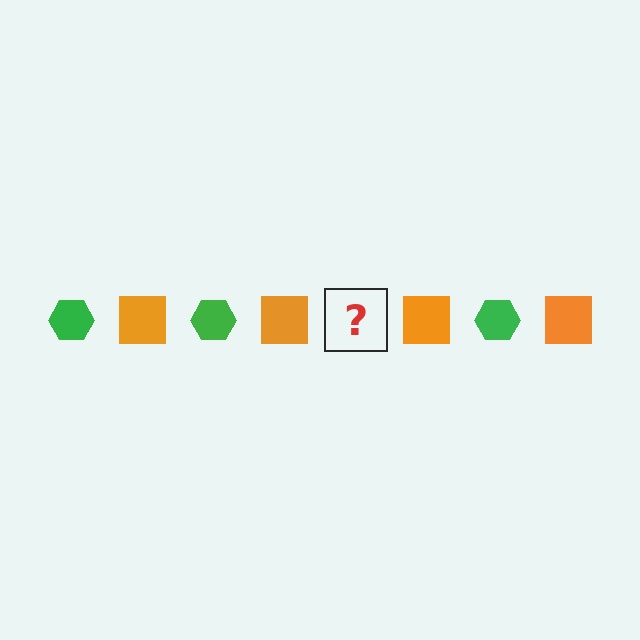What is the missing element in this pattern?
The missing element is a green hexagon.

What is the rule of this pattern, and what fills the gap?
The rule is that the pattern alternates between green hexagon and orange square. The gap should be filled with a green hexagon.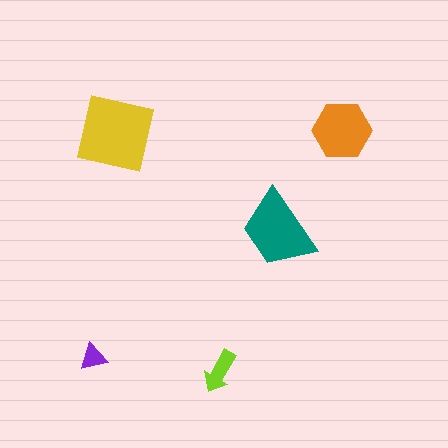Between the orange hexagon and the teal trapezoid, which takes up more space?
The teal trapezoid.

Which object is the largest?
The yellow square.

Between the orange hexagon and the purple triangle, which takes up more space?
The orange hexagon.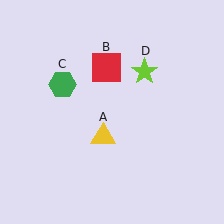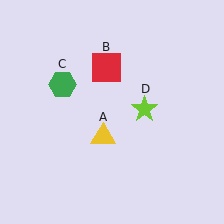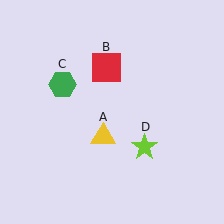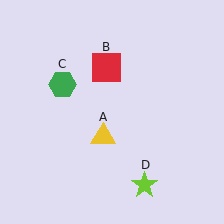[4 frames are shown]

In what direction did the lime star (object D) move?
The lime star (object D) moved down.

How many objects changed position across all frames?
1 object changed position: lime star (object D).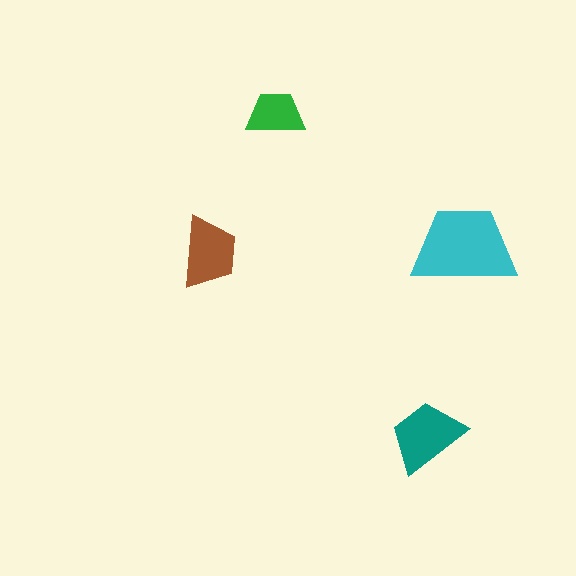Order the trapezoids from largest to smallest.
the cyan one, the teal one, the brown one, the green one.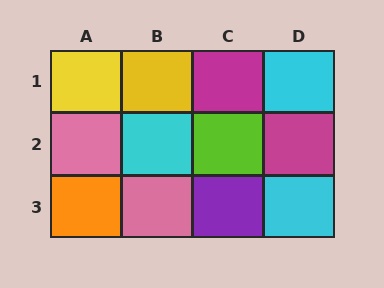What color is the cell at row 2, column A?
Pink.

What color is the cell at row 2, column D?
Magenta.